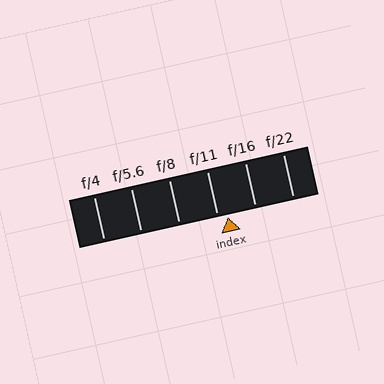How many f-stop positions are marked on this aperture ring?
There are 6 f-stop positions marked.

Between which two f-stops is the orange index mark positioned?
The index mark is between f/11 and f/16.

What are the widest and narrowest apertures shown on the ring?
The widest aperture shown is f/4 and the narrowest is f/22.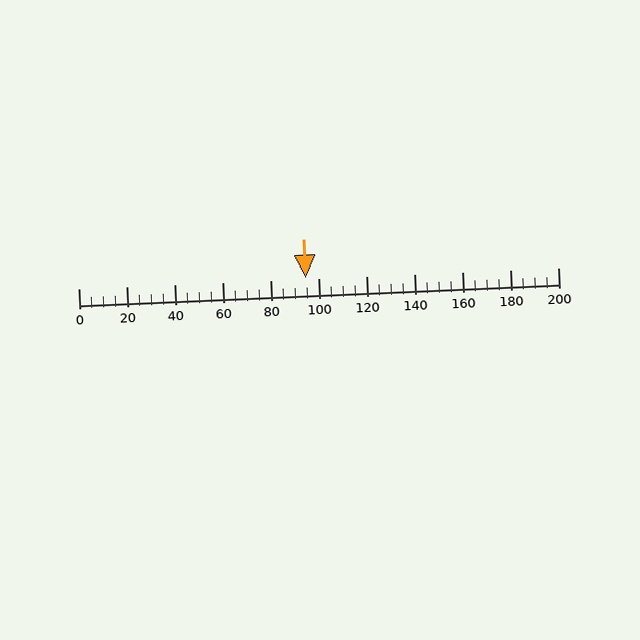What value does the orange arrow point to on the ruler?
The orange arrow points to approximately 95.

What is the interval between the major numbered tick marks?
The major tick marks are spaced 20 units apart.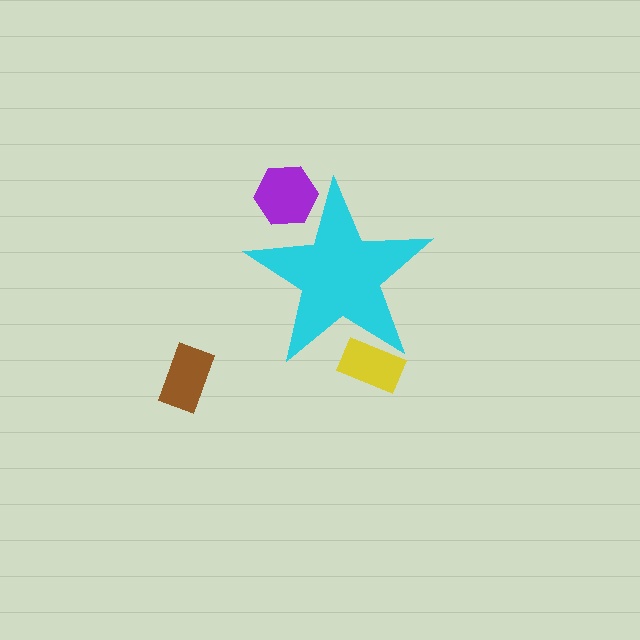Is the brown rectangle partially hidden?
No, the brown rectangle is fully visible.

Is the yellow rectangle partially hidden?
Yes, the yellow rectangle is partially hidden behind the cyan star.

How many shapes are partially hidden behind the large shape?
2 shapes are partially hidden.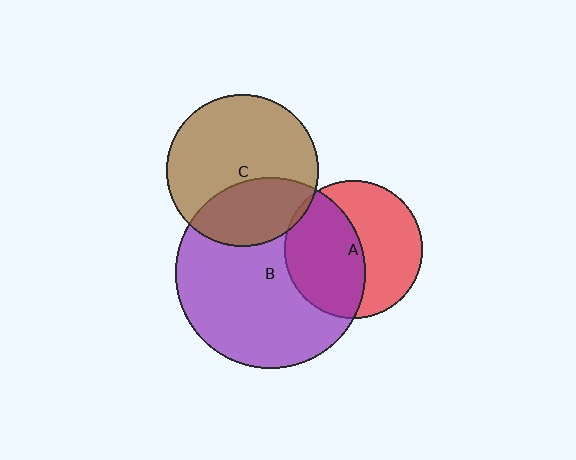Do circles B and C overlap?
Yes.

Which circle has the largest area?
Circle B (purple).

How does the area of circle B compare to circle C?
Approximately 1.6 times.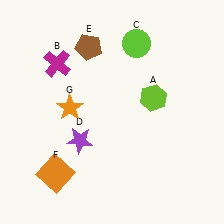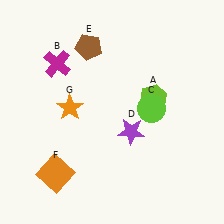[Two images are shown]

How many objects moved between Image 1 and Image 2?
2 objects moved between the two images.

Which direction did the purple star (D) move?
The purple star (D) moved right.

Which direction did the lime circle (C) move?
The lime circle (C) moved down.